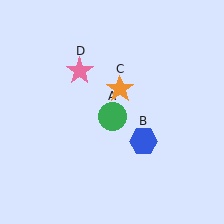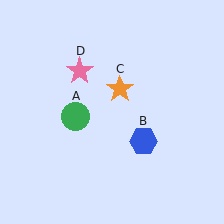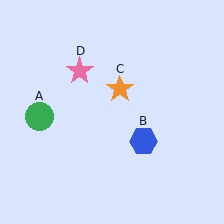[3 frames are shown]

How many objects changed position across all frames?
1 object changed position: green circle (object A).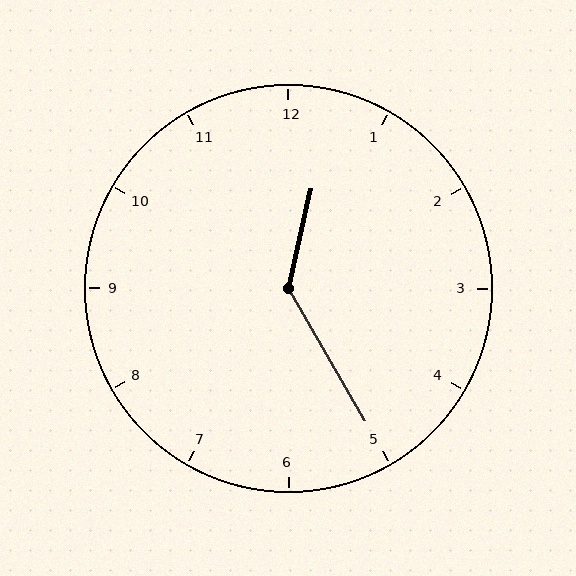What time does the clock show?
12:25.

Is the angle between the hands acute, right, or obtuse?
It is obtuse.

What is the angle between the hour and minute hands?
Approximately 138 degrees.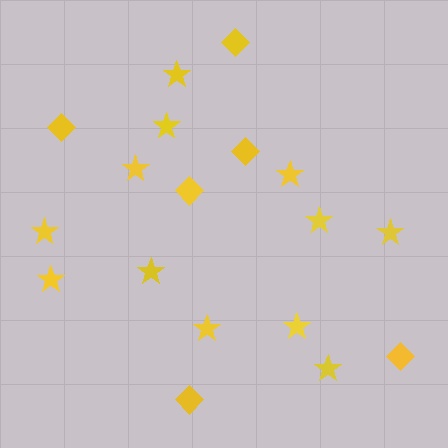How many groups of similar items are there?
There are 2 groups: one group of stars (12) and one group of diamonds (6).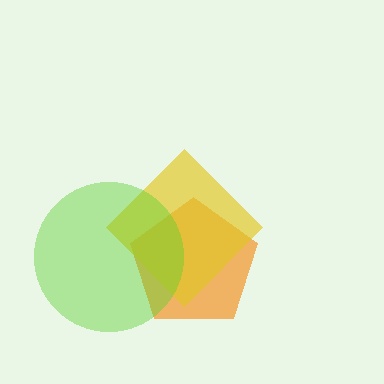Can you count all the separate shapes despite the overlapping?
Yes, there are 3 separate shapes.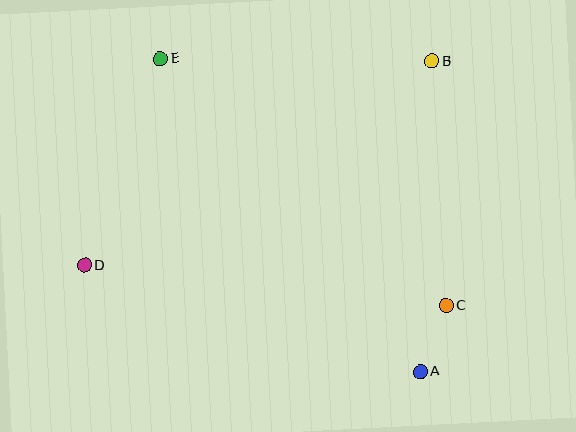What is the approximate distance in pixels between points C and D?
The distance between C and D is approximately 364 pixels.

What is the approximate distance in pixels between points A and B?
The distance between A and B is approximately 311 pixels.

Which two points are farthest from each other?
Points A and E are farthest from each other.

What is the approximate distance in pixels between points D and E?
The distance between D and E is approximately 220 pixels.